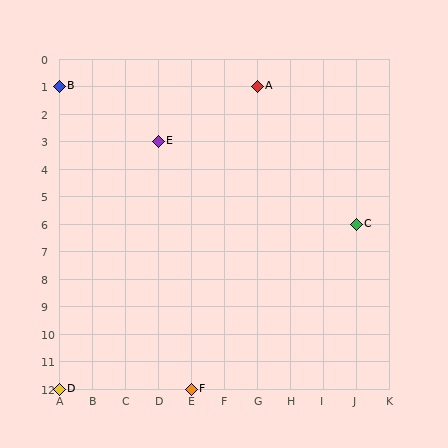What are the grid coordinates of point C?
Point C is at grid coordinates (J, 6).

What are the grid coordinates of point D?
Point D is at grid coordinates (A, 12).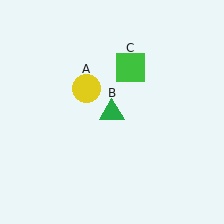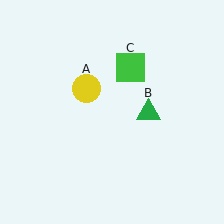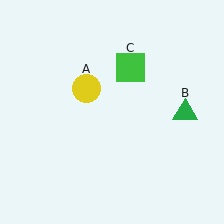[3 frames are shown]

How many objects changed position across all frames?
1 object changed position: green triangle (object B).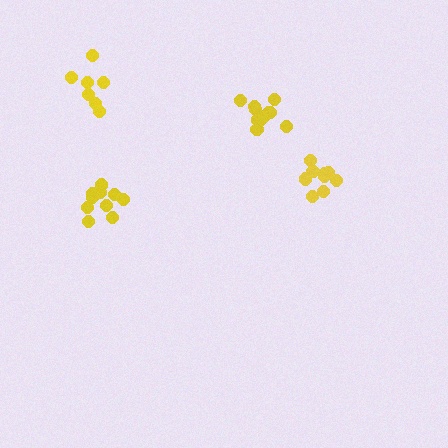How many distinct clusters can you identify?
There are 4 distinct clusters.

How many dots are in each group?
Group 1: 11 dots, Group 2: 10 dots, Group 3: 7 dots, Group 4: 10 dots (38 total).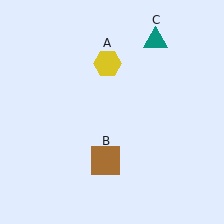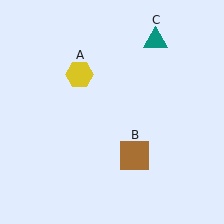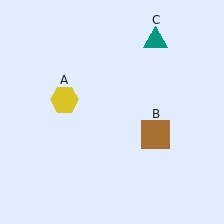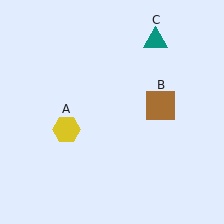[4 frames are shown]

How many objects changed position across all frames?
2 objects changed position: yellow hexagon (object A), brown square (object B).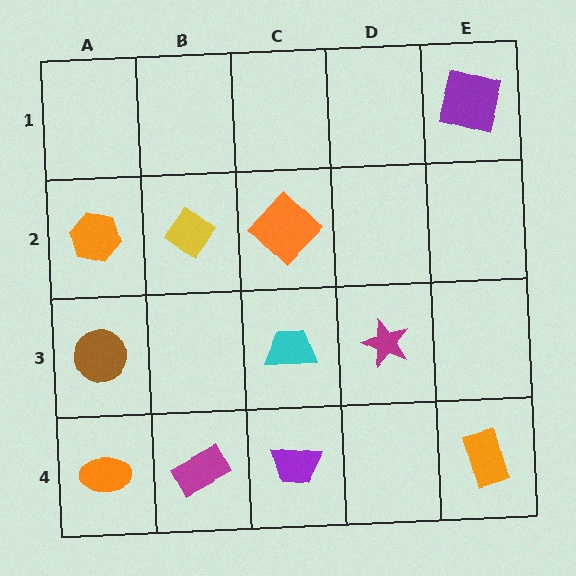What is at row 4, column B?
A magenta rectangle.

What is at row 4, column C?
A purple trapezoid.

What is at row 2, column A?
An orange hexagon.